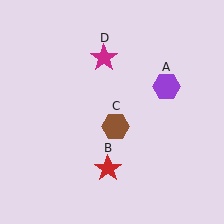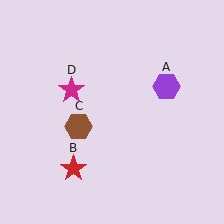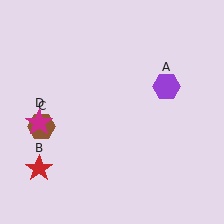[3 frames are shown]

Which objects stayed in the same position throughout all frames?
Purple hexagon (object A) remained stationary.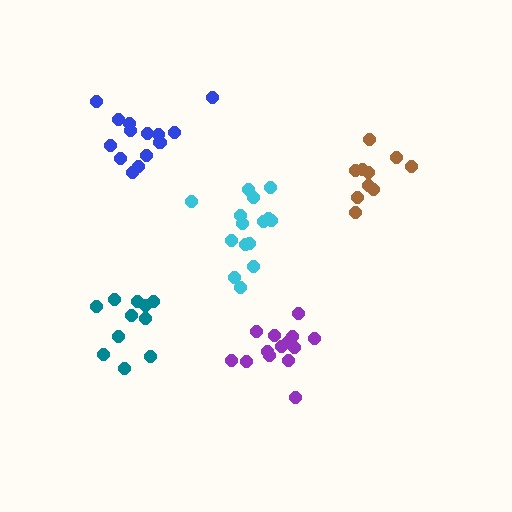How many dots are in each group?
Group 1: 15 dots, Group 2: 11 dots, Group 3: 10 dots, Group 4: 14 dots, Group 5: 15 dots (65 total).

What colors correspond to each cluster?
The clusters are colored: cyan, teal, brown, purple, blue.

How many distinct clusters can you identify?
There are 5 distinct clusters.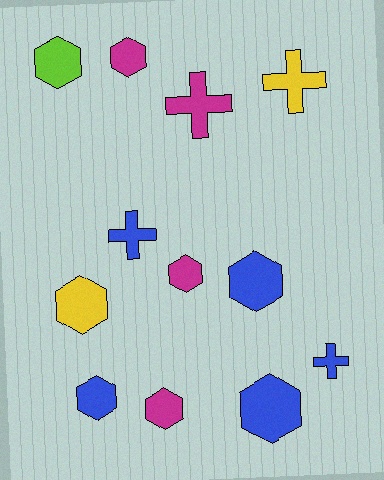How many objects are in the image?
There are 12 objects.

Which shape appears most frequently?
Hexagon, with 8 objects.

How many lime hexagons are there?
There is 1 lime hexagon.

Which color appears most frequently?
Blue, with 5 objects.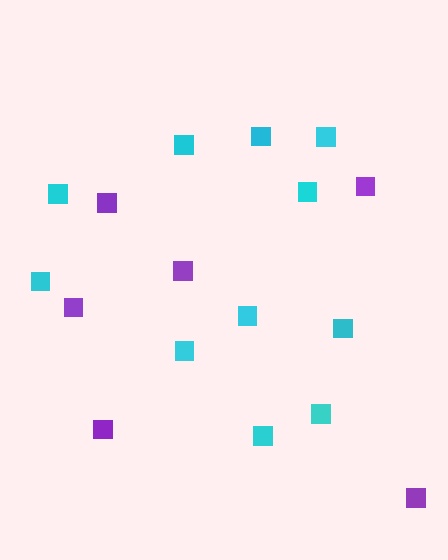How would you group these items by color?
There are 2 groups: one group of cyan squares (11) and one group of purple squares (6).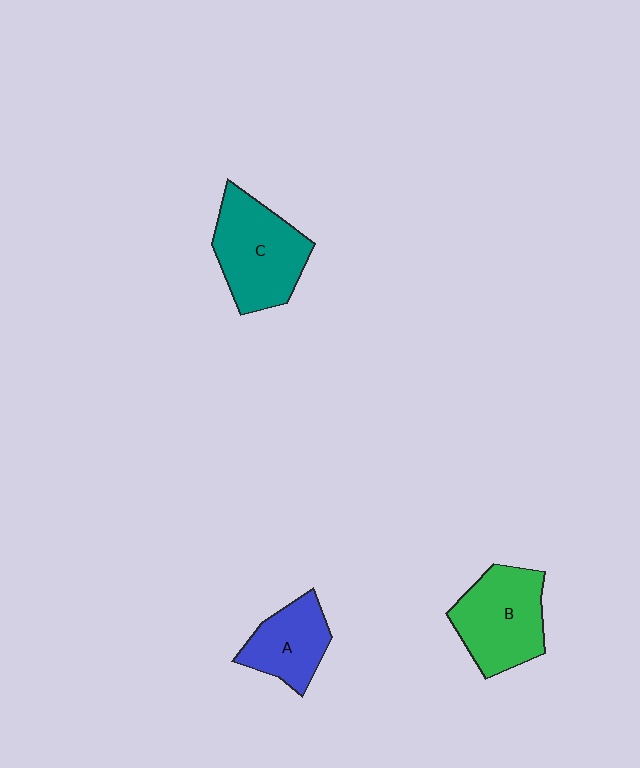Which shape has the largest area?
Shape C (teal).